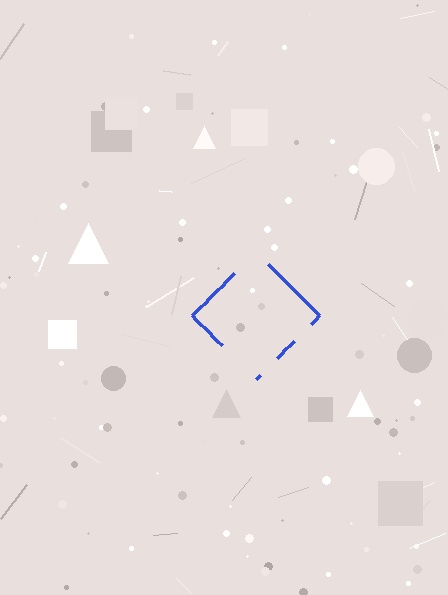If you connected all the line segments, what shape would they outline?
They would outline a diamond.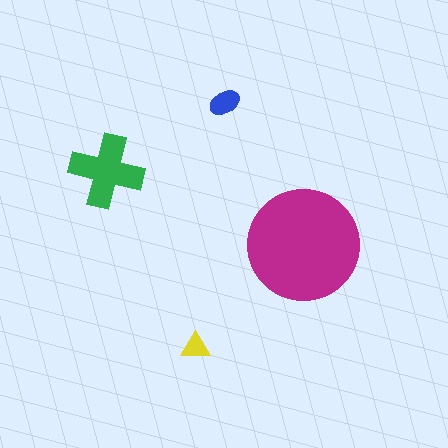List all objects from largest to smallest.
The magenta circle, the green cross, the blue ellipse, the yellow triangle.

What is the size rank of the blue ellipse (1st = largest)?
3rd.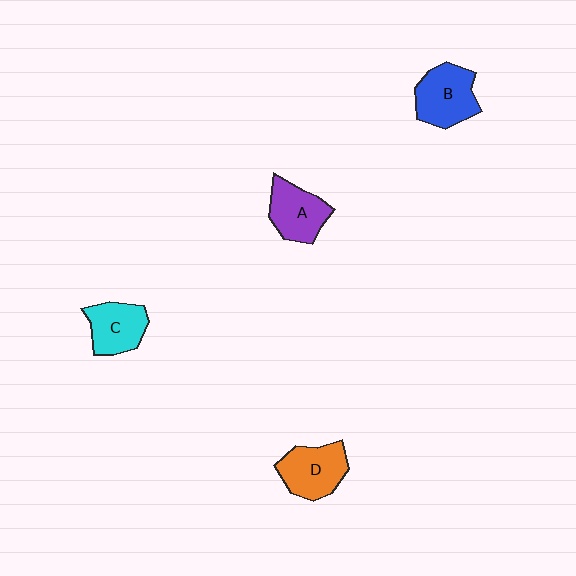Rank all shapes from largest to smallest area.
From largest to smallest: B (blue), D (orange), A (purple), C (cyan).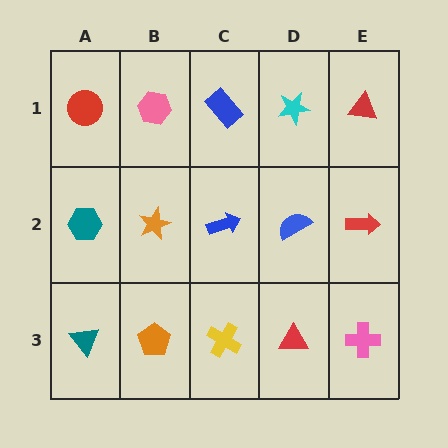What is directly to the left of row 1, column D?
A blue rectangle.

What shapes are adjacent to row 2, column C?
A blue rectangle (row 1, column C), a yellow cross (row 3, column C), an orange star (row 2, column B), a blue semicircle (row 2, column D).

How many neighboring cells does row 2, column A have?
3.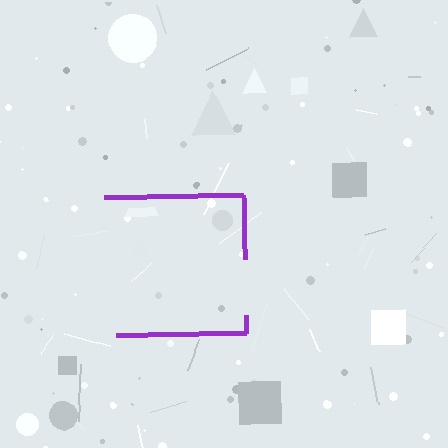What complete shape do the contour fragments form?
The contour fragments form a square.